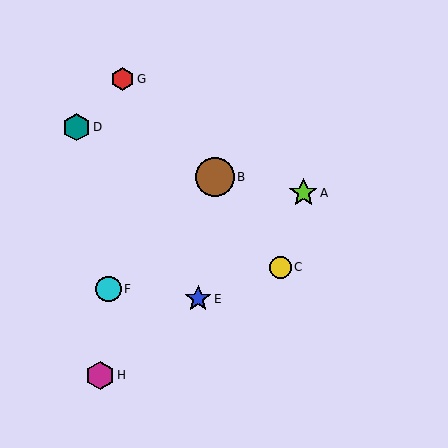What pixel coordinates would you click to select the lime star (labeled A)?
Click at (303, 193) to select the lime star A.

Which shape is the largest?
The brown circle (labeled B) is the largest.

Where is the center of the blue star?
The center of the blue star is at (198, 299).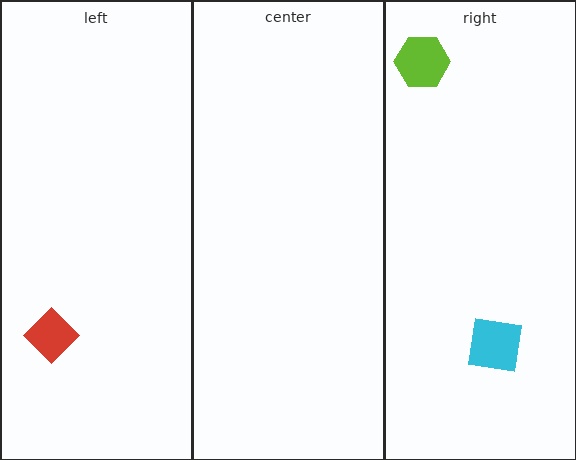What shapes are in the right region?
The cyan square, the lime hexagon.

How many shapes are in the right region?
2.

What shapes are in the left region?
The red diamond.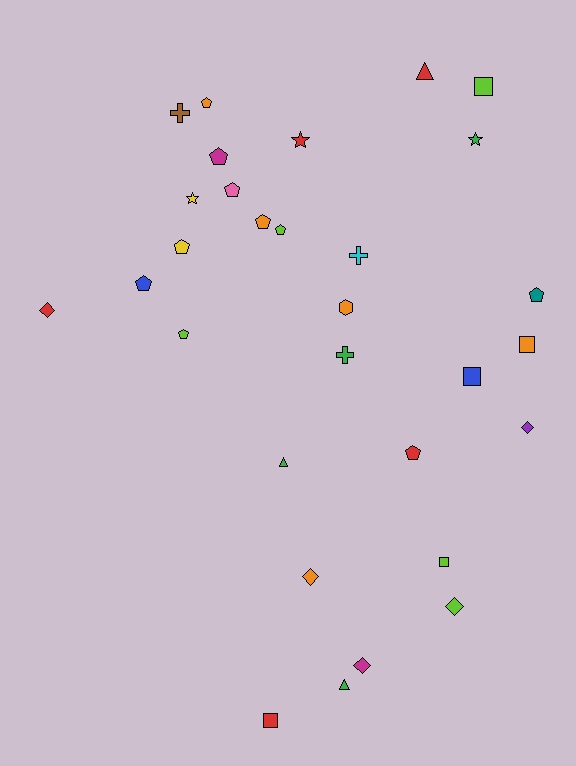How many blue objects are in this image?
There are 2 blue objects.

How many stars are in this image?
There are 3 stars.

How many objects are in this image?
There are 30 objects.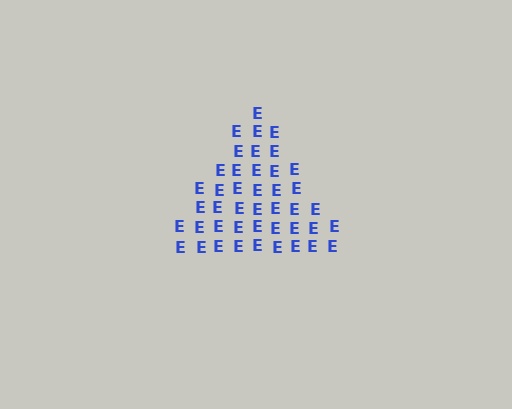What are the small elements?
The small elements are letter E's.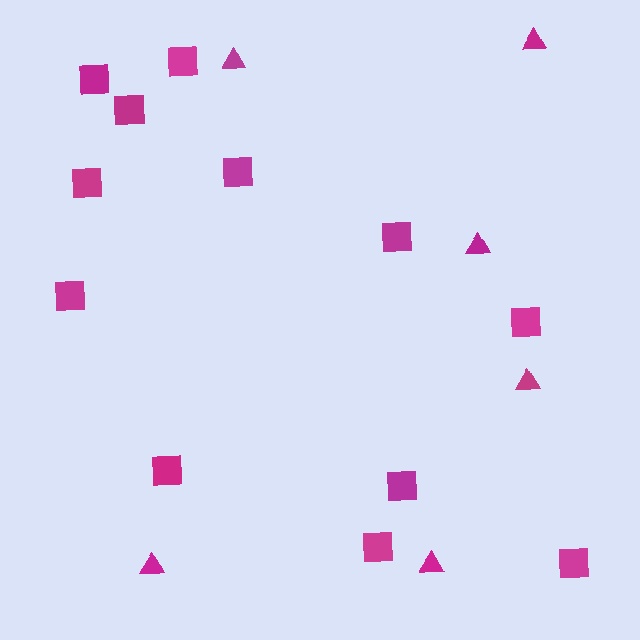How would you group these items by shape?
There are 2 groups: one group of triangles (6) and one group of squares (12).